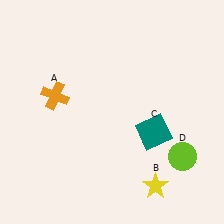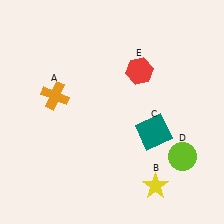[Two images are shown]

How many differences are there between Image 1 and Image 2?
There is 1 difference between the two images.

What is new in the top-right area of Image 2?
A red hexagon (E) was added in the top-right area of Image 2.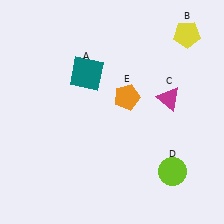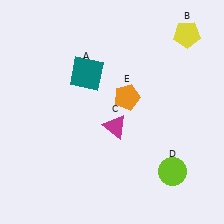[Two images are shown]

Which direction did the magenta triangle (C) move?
The magenta triangle (C) moved left.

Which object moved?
The magenta triangle (C) moved left.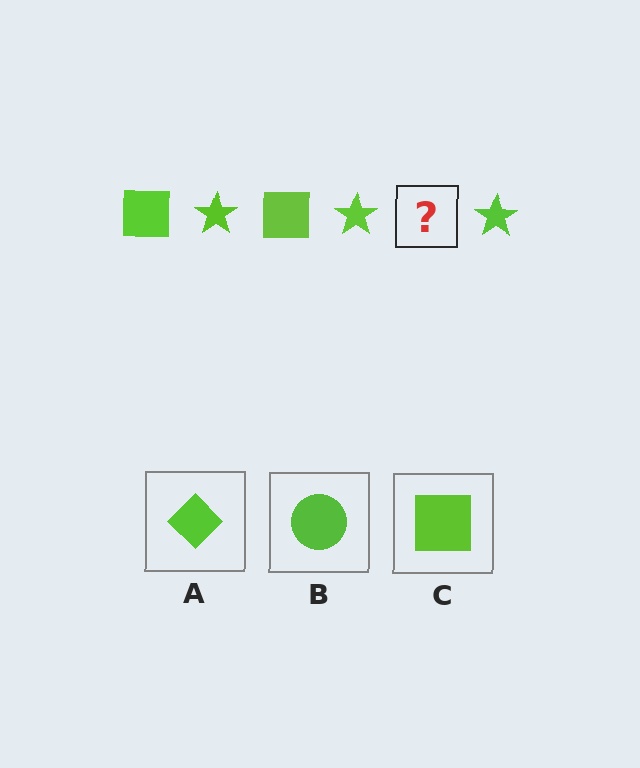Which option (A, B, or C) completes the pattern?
C.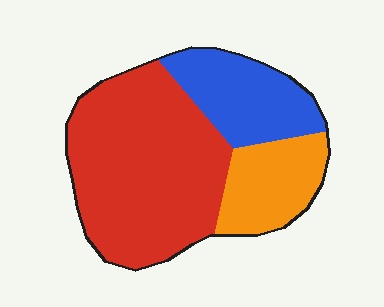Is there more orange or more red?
Red.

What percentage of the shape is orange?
Orange takes up less than a quarter of the shape.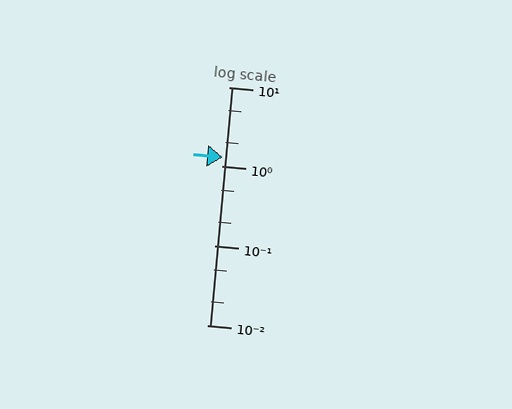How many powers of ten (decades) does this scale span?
The scale spans 3 decades, from 0.01 to 10.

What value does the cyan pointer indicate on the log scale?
The pointer indicates approximately 1.3.